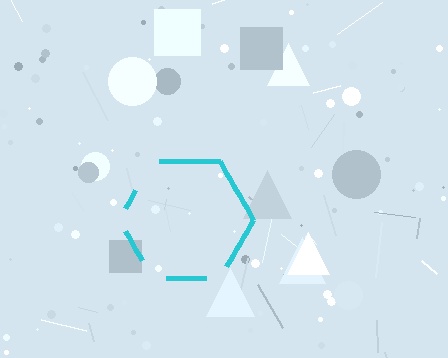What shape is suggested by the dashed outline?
The dashed outline suggests a hexagon.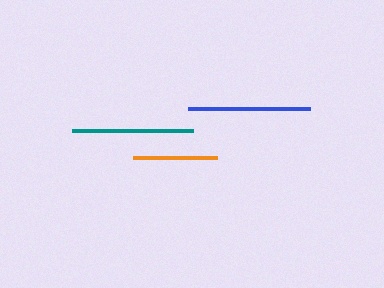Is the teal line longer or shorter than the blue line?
The blue line is longer than the teal line.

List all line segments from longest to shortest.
From longest to shortest: blue, teal, orange.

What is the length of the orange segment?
The orange segment is approximately 84 pixels long.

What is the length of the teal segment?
The teal segment is approximately 120 pixels long.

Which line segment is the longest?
The blue line is the longest at approximately 122 pixels.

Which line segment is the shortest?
The orange line is the shortest at approximately 84 pixels.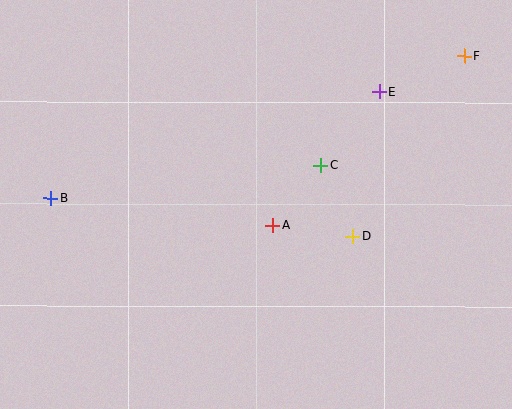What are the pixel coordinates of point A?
Point A is at (273, 225).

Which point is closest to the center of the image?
Point A at (273, 225) is closest to the center.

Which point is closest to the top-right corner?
Point F is closest to the top-right corner.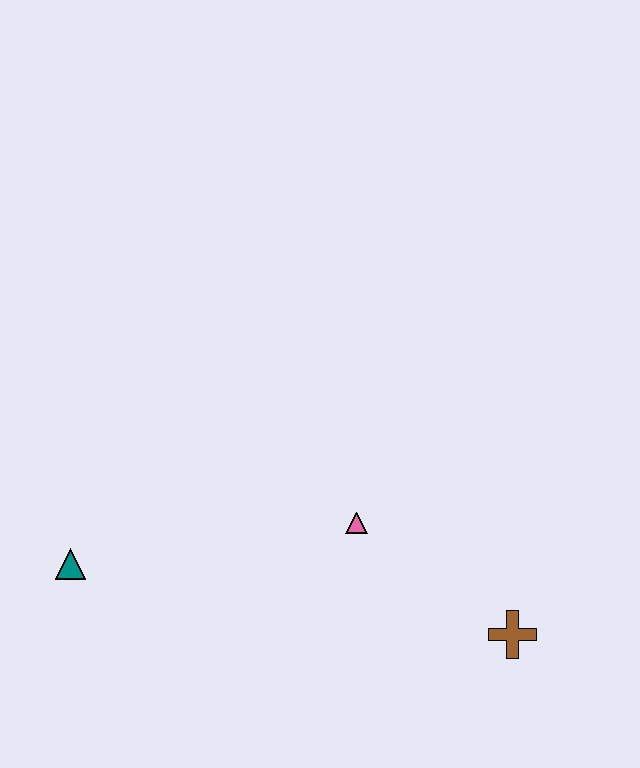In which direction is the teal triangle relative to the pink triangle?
The teal triangle is to the left of the pink triangle.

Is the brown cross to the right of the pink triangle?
Yes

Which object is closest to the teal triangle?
The pink triangle is closest to the teal triangle.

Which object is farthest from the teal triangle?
The brown cross is farthest from the teal triangle.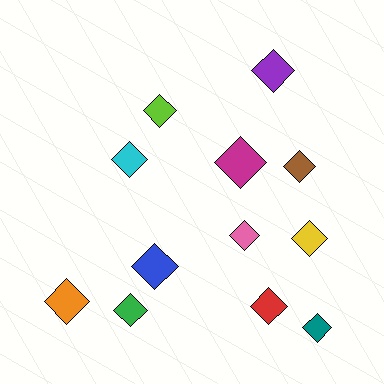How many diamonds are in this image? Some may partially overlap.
There are 12 diamonds.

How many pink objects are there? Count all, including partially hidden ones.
There is 1 pink object.